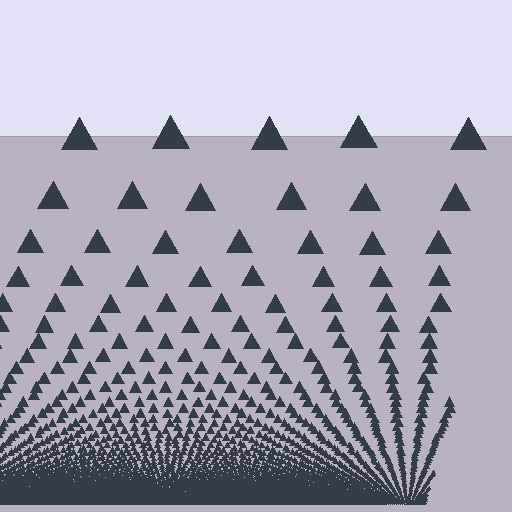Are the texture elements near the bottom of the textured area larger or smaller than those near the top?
Smaller. The gradient is inverted — elements near the bottom are smaller and denser.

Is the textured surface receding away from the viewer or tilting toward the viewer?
The surface appears to tilt toward the viewer. Texture elements get larger and sparser toward the top.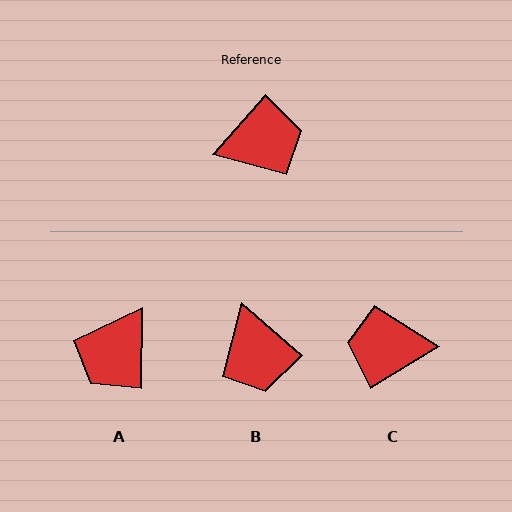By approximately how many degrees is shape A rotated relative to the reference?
Approximately 140 degrees clockwise.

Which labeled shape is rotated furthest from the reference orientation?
C, about 162 degrees away.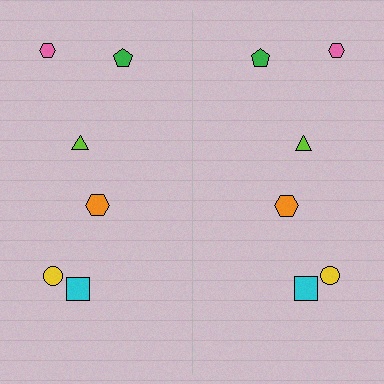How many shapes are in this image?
There are 12 shapes in this image.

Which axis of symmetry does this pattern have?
The pattern has a vertical axis of symmetry running through the center of the image.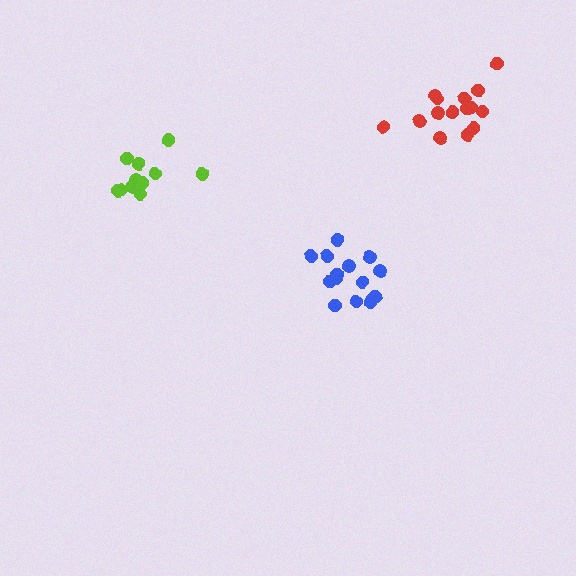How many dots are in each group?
Group 1: 15 dots, Group 2: 11 dots, Group 3: 15 dots (41 total).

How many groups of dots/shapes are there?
There are 3 groups.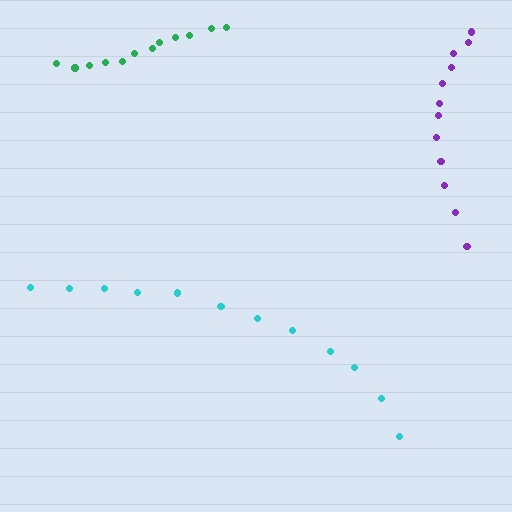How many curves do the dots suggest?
There are 3 distinct paths.